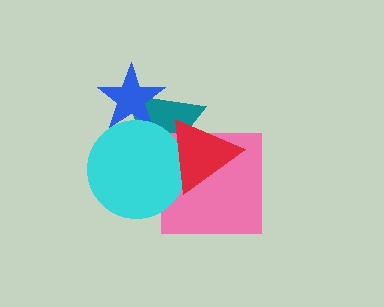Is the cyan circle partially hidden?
Yes, it is partially covered by another shape.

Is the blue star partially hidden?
Yes, it is partially covered by another shape.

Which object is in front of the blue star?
The cyan circle is in front of the blue star.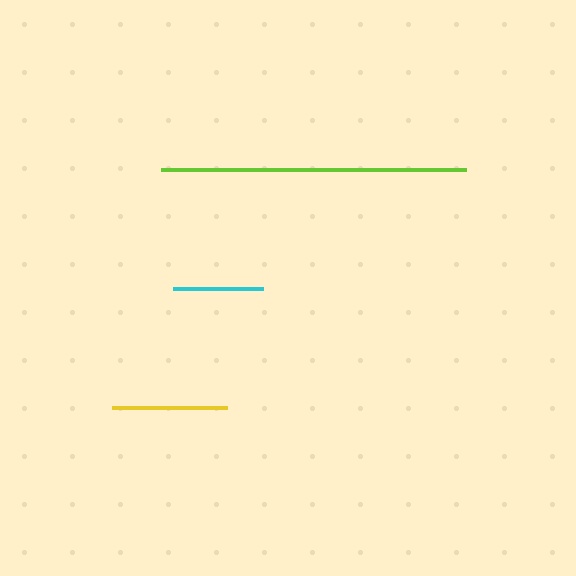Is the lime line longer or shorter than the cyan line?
The lime line is longer than the cyan line.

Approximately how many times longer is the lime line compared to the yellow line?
The lime line is approximately 2.6 times the length of the yellow line.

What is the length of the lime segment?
The lime segment is approximately 305 pixels long.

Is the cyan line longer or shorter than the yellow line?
The yellow line is longer than the cyan line.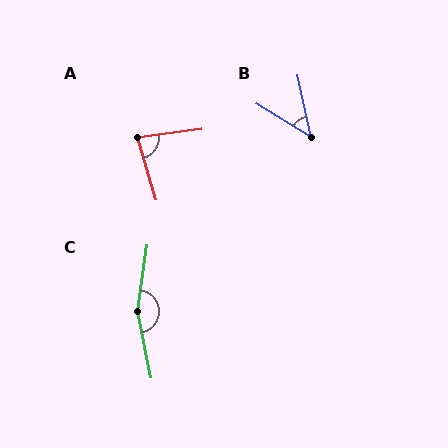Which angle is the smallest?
B, at approximately 47 degrees.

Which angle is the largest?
C, at approximately 161 degrees.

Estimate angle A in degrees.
Approximately 81 degrees.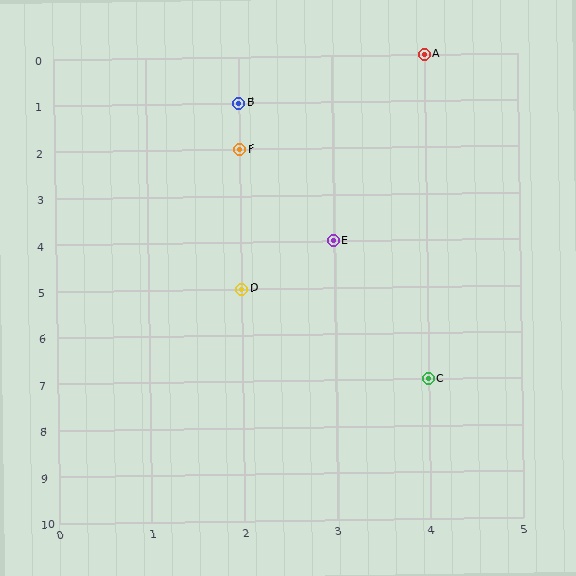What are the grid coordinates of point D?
Point D is at grid coordinates (2, 5).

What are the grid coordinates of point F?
Point F is at grid coordinates (2, 2).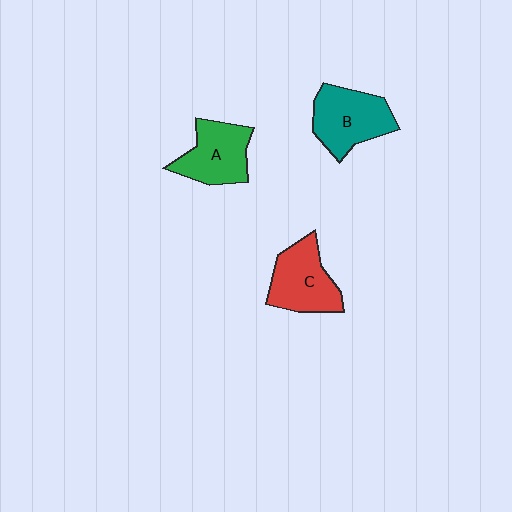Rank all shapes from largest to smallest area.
From largest to smallest: B (teal), C (red), A (green).